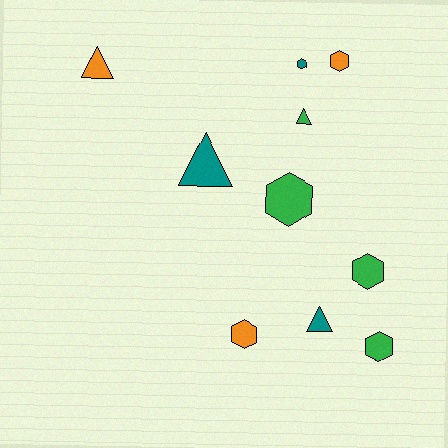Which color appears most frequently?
Green, with 4 objects.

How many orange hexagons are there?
There are 2 orange hexagons.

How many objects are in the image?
There are 10 objects.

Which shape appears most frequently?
Hexagon, with 6 objects.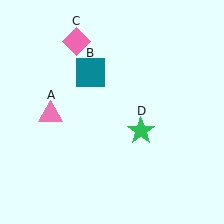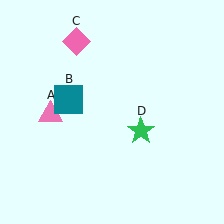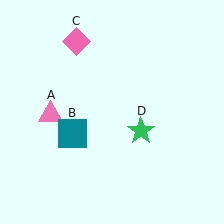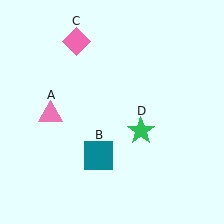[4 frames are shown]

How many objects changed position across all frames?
1 object changed position: teal square (object B).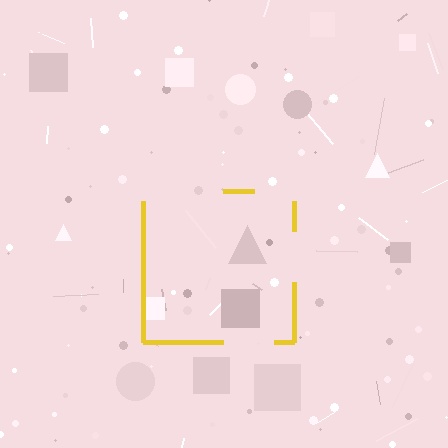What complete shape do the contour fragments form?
The contour fragments form a square.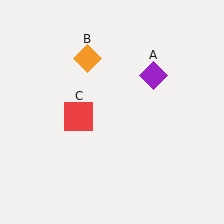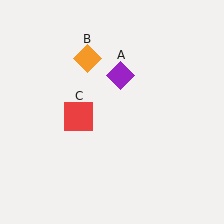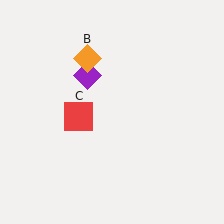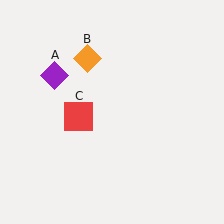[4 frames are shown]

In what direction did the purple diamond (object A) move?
The purple diamond (object A) moved left.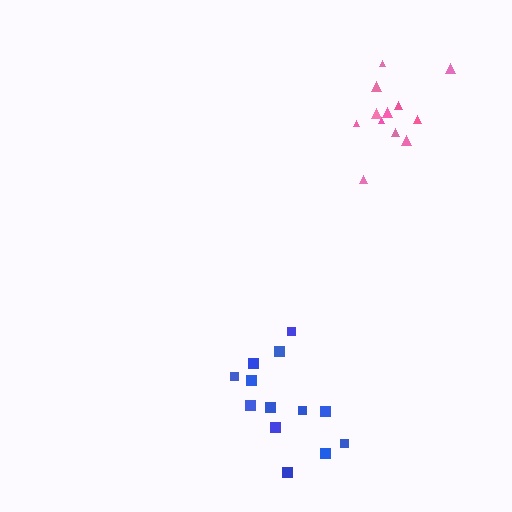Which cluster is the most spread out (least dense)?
Blue.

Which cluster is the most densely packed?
Pink.